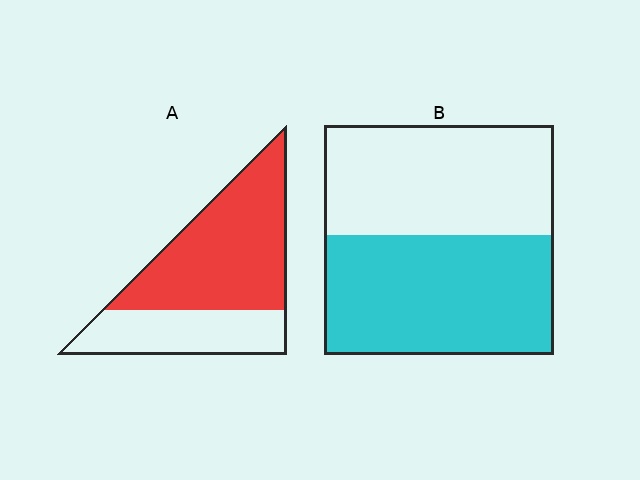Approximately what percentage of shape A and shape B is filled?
A is approximately 65% and B is approximately 50%.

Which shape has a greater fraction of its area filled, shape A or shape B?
Shape A.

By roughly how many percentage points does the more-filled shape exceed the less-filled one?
By roughly 15 percentage points (A over B).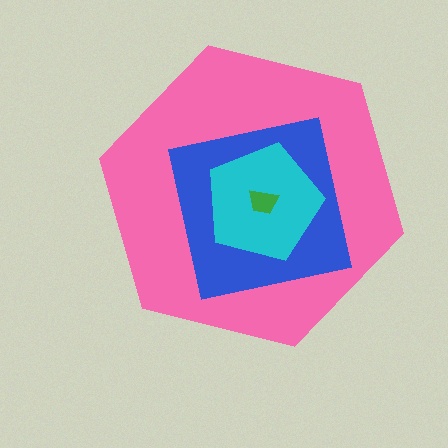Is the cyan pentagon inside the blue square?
Yes.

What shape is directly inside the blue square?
The cyan pentagon.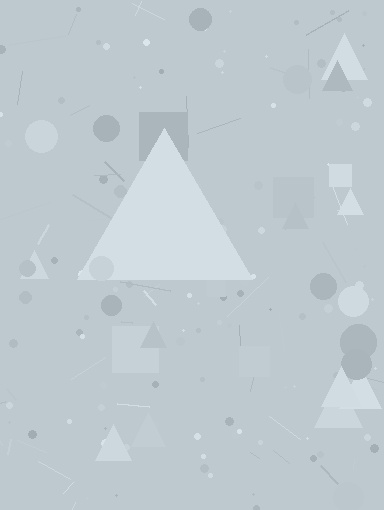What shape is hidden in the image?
A triangle is hidden in the image.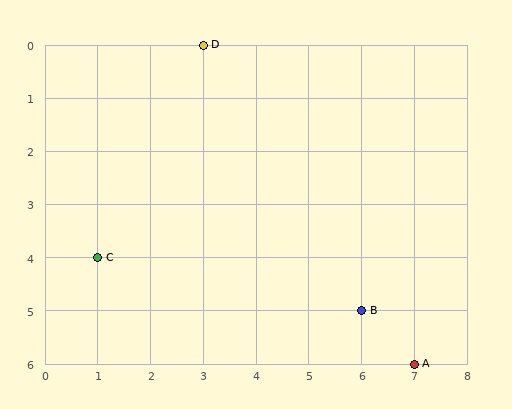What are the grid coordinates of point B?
Point B is at grid coordinates (6, 5).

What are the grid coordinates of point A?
Point A is at grid coordinates (7, 6).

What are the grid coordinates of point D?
Point D is at grid coordinates (3, 0).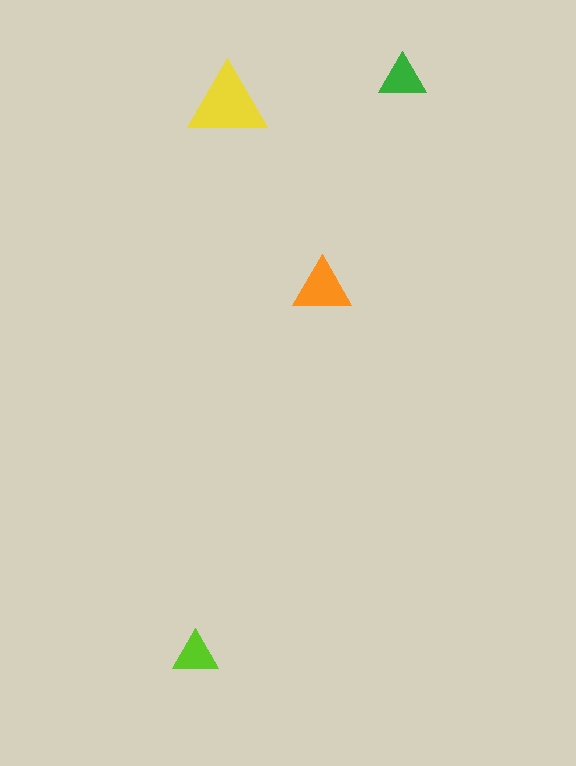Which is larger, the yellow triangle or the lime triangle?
The yellow one.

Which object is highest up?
The green triangle is topmost.